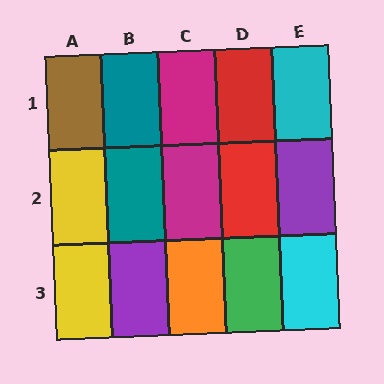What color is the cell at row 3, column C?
Orange.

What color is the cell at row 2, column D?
Red.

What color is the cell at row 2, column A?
Yellow.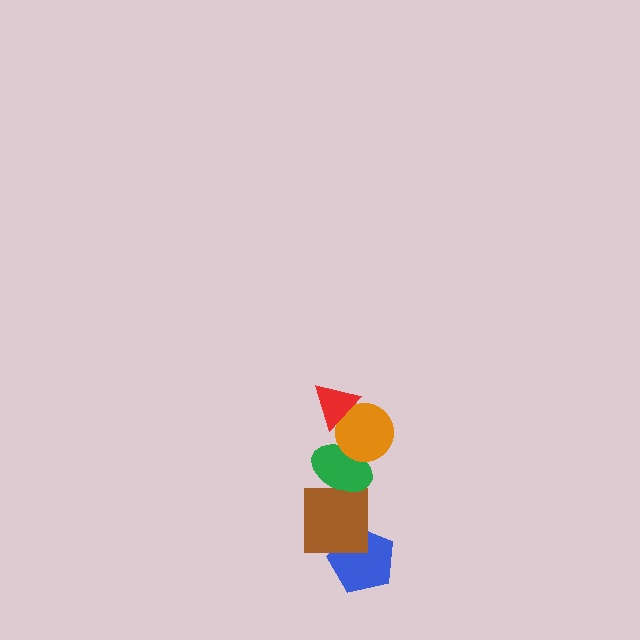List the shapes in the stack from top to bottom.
From top to bottom: the red triangle, the orange circle, the green ellipse, the brown square, the blue pentagon.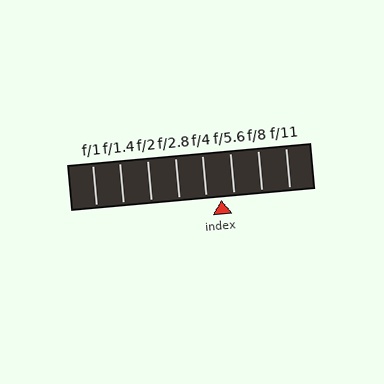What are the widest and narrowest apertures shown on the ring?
The widest aperture shown is f/1 and the narrowest is f/11.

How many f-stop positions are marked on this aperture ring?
There are 8 f-stop positions marked.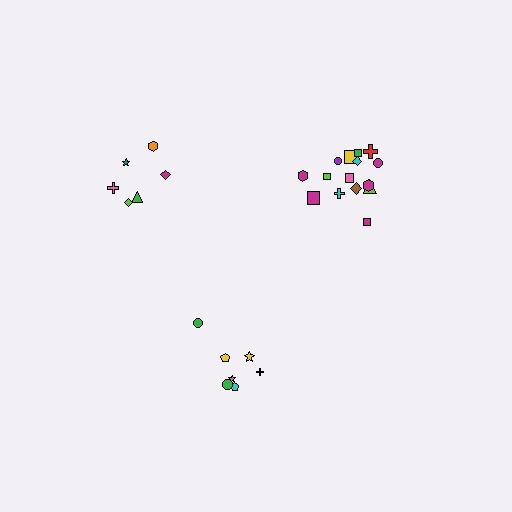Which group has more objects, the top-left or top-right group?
The top-right group.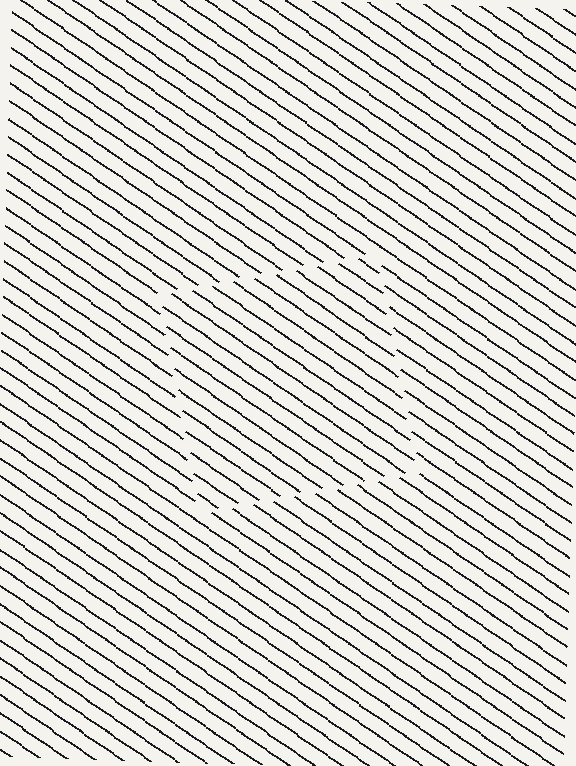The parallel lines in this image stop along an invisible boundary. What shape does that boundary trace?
An illusory square. The interior of the shape contains the same grating, shifted by half a period — the contour is defined by the phase discontinuity where line-ends from the inner and outer gratings abut.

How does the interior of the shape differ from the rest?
The interior of the shape contains the same grating, shifted by half a period — the contour is defined by the phase discontinuity where line-ends from the inner and outer gratings abut.